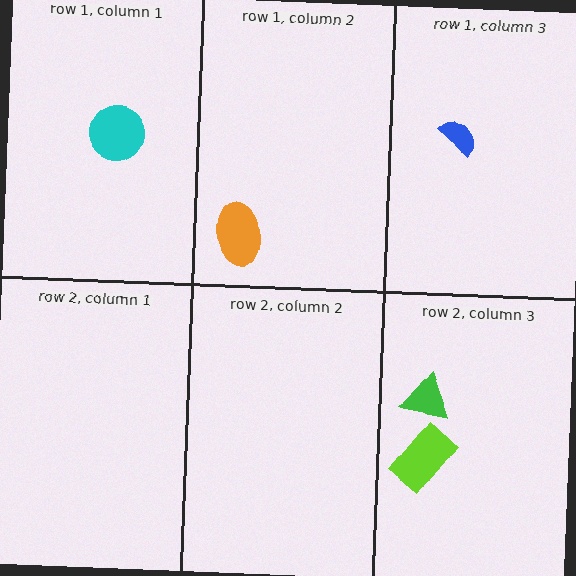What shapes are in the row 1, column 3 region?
The blue semicircle.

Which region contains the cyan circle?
The row 1, column 1 region.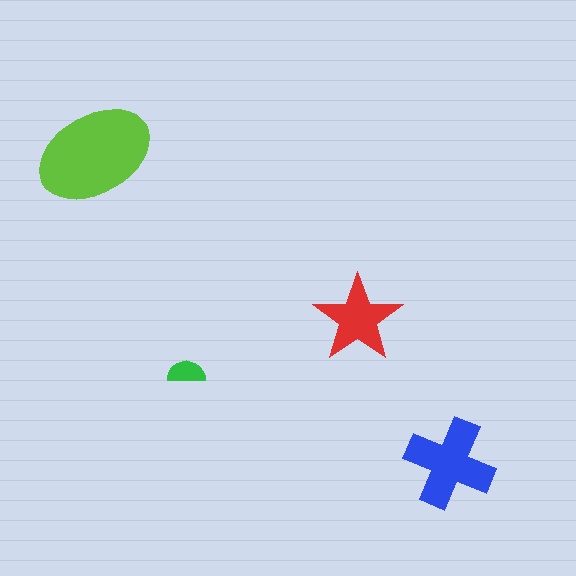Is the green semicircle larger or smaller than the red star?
Smaller.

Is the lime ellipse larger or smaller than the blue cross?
Larger.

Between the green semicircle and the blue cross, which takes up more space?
The blue cross.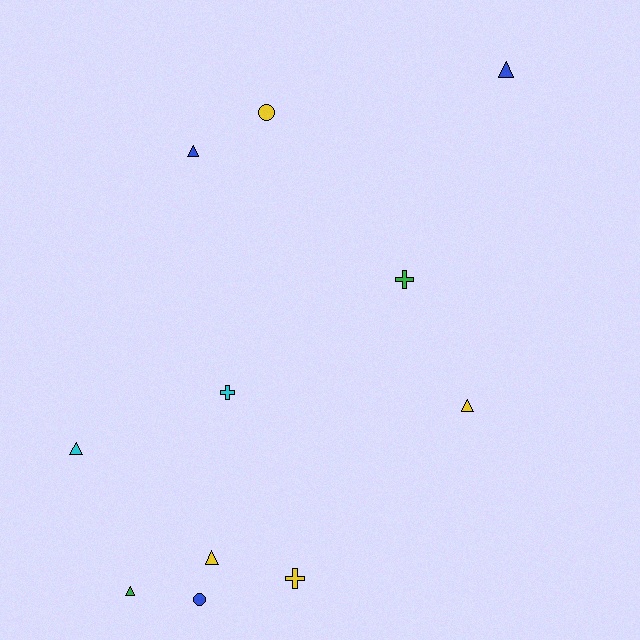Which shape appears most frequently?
Triangle, with 6 objects.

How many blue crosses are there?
There are no blue crosses.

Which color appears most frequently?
Yellow, with 4 objects.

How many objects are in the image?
There are 11 objects.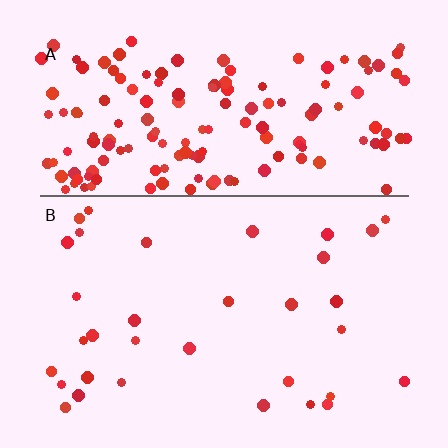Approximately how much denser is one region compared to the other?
Approximately 4.8× — region A over region B.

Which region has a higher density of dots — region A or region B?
A (the top).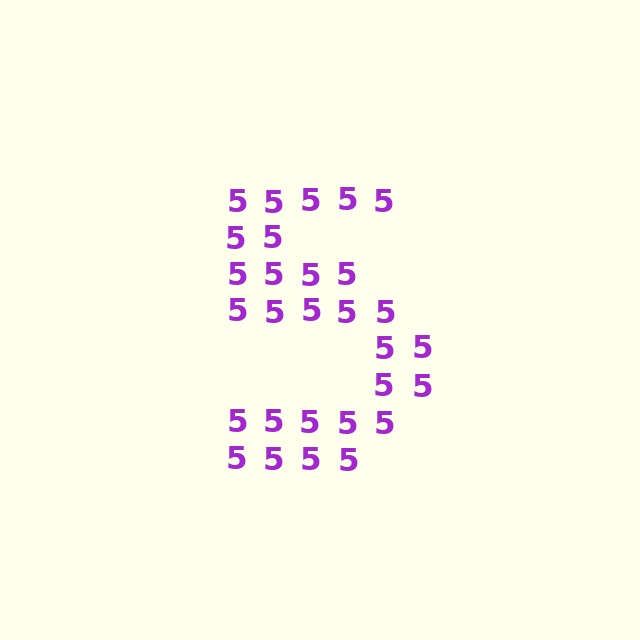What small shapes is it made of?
It is made of small digit 5's.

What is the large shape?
The large shape is the digit 5.